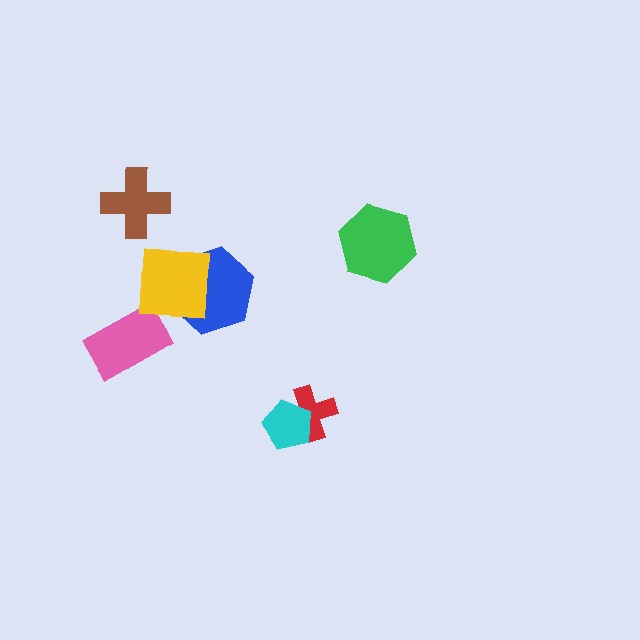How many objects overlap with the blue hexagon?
1 object overlaps with the blue hexagon.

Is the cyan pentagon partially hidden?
No, no other shape covers it.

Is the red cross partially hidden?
Yes, it is partially covered by another shape.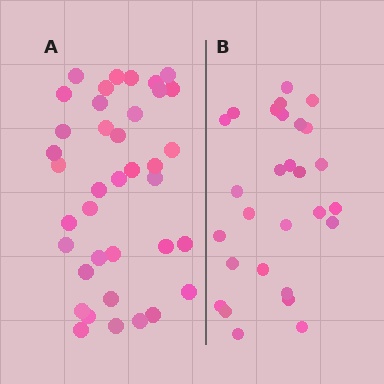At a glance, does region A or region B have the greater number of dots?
Region A (the left region) has more dots.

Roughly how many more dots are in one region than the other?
Region A has roughly 10 or so more dots than region B.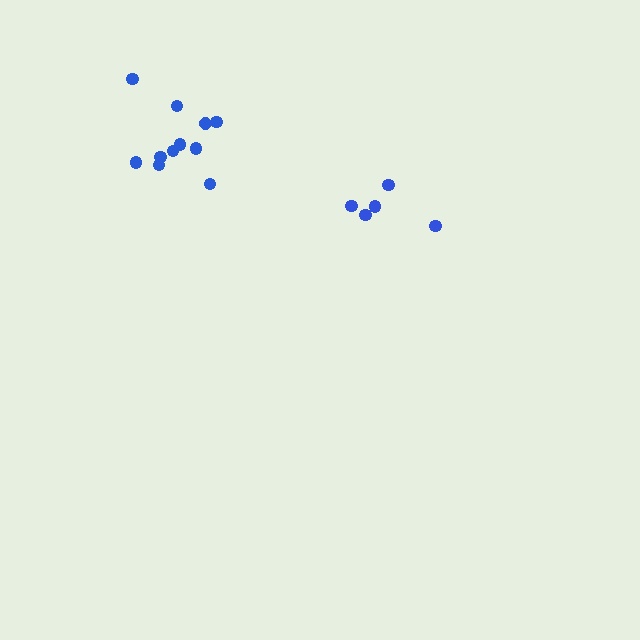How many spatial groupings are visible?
There are 2 spatial groupings.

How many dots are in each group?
Group 1: 11 dots, Group 2: 5 dots (16 total).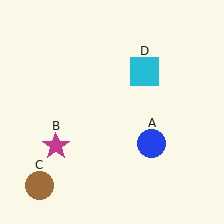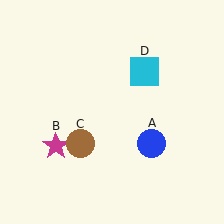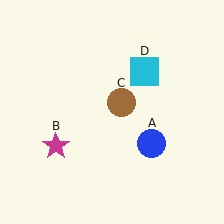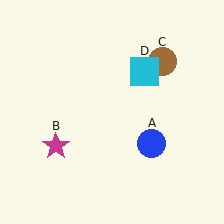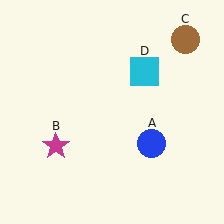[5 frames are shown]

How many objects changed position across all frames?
1 object changed position: brown circle (object C).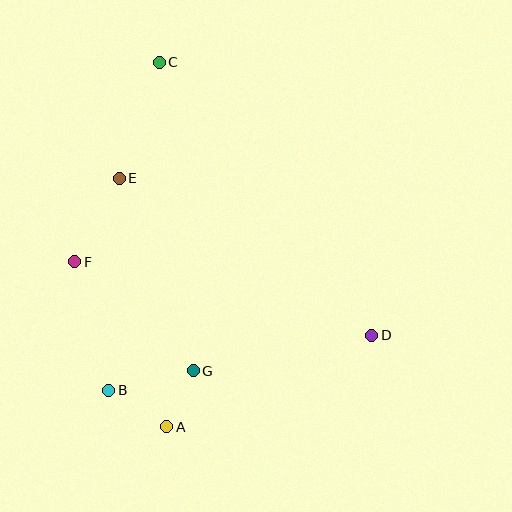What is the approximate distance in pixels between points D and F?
The distance between D and F is approximately 306 pixels.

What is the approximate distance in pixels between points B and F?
The distance between B and F is approximately 133 pixels.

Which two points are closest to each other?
Points A and G are closest to each other.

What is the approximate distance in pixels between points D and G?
The distance between D and G is approximately 182 pixels.